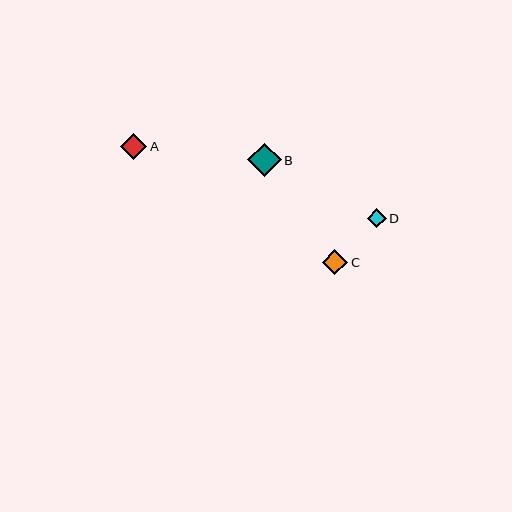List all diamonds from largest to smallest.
From largest to smallest: B, A, C, D.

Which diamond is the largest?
Diamond B is the largest with a size of approximately 33 pixels.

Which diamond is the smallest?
Diamond D is the smallest with a size of approximately 19 pixels.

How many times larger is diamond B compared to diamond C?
Diamond B is approximately 1.3 times the size of diamond C.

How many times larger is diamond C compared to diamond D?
Diamond C is approximately 1.4 times the size of diamond D.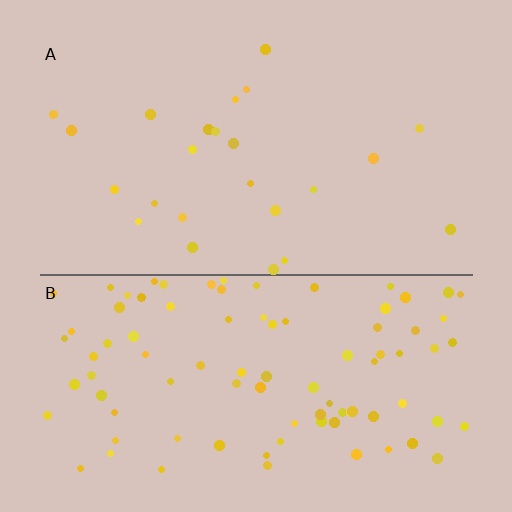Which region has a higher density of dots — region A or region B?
B (the bottom).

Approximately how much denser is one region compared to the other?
Approximately 3.9× — region B over region A.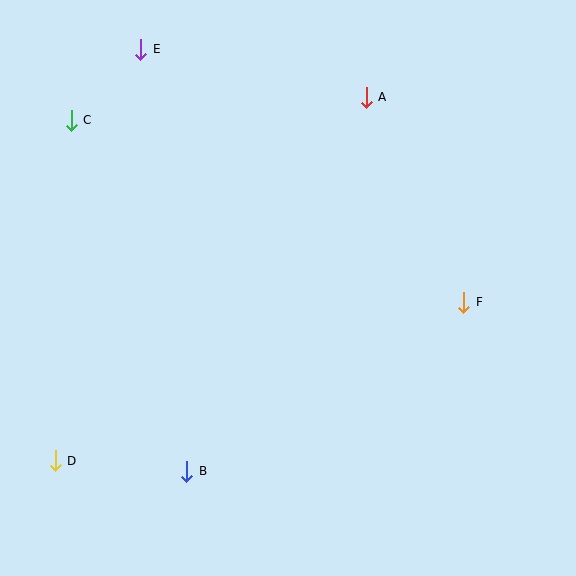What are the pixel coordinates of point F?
Point F is at (464, 302).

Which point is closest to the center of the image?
Point F at (464, 302) is closest to the center.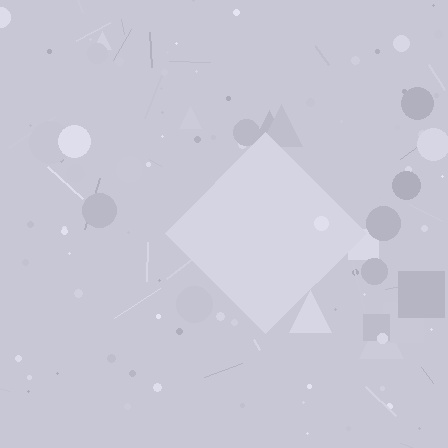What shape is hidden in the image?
A diamond is hidden in the image.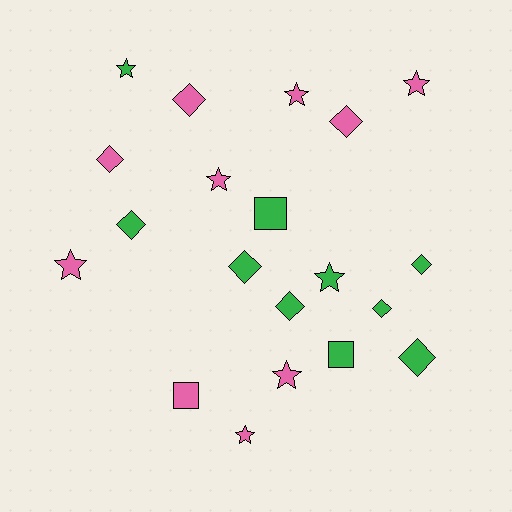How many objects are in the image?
There are 20 objects.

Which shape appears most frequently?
Diamond, with 9 objects.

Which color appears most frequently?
Green, with 10 objects.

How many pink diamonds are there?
There are 3 pink diamonds.